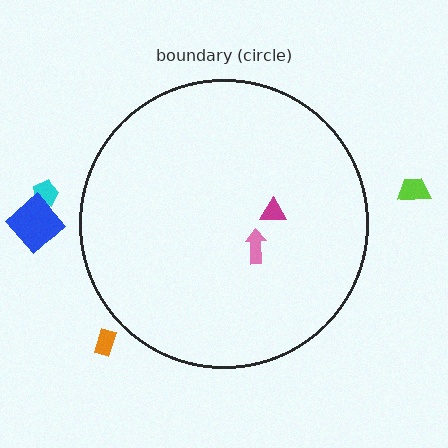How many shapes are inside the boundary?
2 inside, 4 outside.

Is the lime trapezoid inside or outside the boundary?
Outside.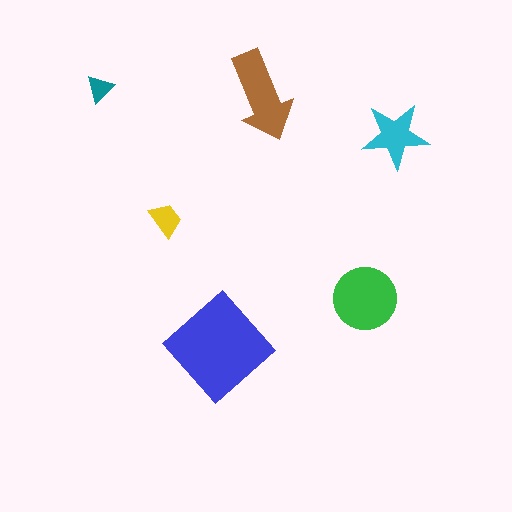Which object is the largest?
The blue diamond.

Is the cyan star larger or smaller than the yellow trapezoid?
Larger.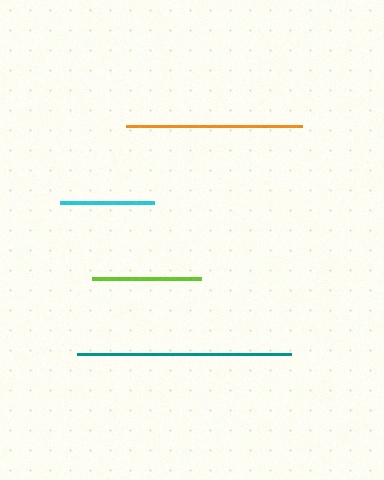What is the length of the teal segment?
The teal segment is approximately 213 pixels long.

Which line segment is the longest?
The teal line is the longest at approximately 213 pixels.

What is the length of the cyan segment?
The cyan segment is approximately 94 pixels long.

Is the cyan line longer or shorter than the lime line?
The lime line is longer than the cyan line.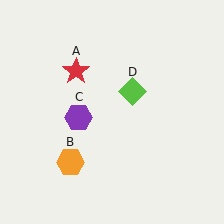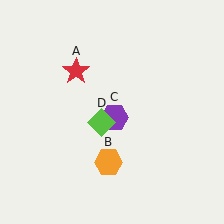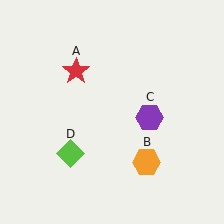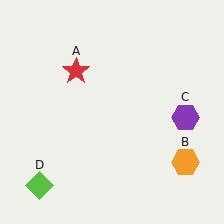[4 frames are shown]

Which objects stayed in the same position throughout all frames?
Red star (object A) remained stationary.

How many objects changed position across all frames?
3 objects changed position: orange hexagon (object B), purple hexagon (object C), lime diamond (object D).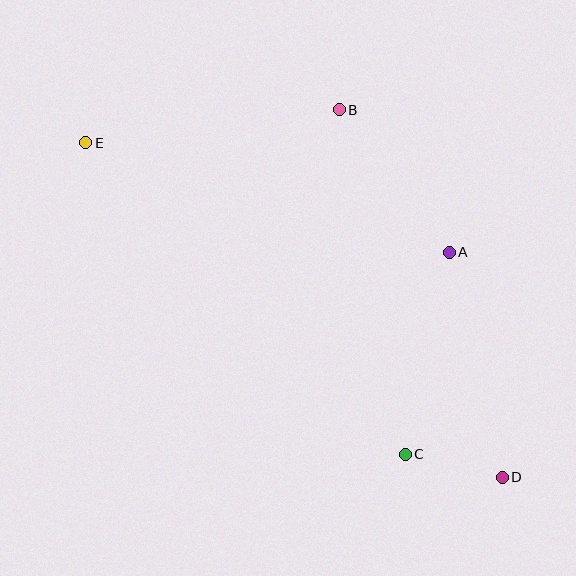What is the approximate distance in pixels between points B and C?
The distance between B and C is approximately 351 pixels.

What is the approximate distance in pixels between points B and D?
The distance between B and D is approximately 402 pixels.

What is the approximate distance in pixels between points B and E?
The distance between B and E is approximately 256 pixels.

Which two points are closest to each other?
Points C and D are closest to each other.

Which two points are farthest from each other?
Points D and E are farthest from each other.